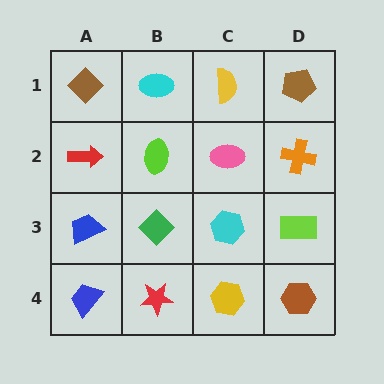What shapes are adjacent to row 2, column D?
A brown pentagon (row 1, column D), a lime rectangle (row 3, column D), a pink ellipse (row 2, column C).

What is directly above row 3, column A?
A red arrow.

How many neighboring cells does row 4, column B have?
3.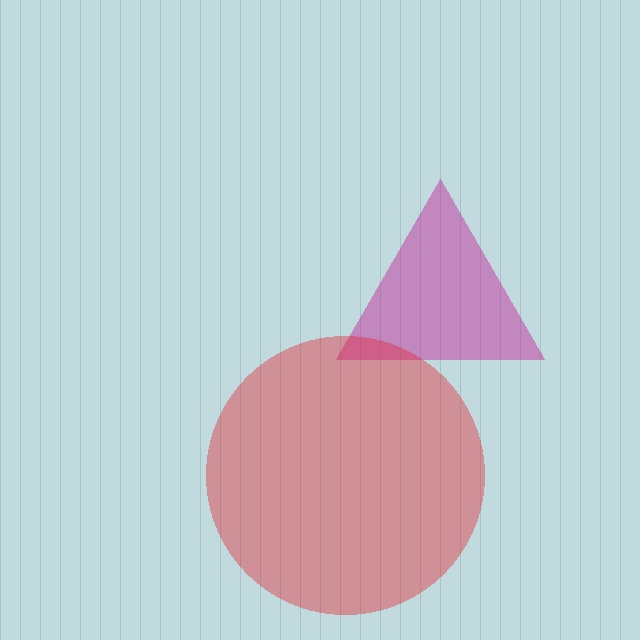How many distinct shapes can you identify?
There are 2 distinct shapes: a magenta triangle, a red circle.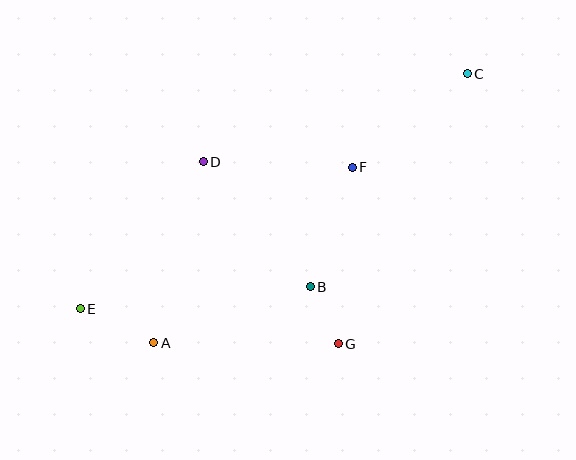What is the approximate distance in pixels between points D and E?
The distance between D and E is approximately 192 pixels.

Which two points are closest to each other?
Points B and G are closest to each other.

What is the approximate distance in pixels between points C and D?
The distance between C and D is approximately 278 pixels.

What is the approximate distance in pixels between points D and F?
The distance between D and F is approximately 149 pixels.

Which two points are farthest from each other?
Points C and E are farthest from each other.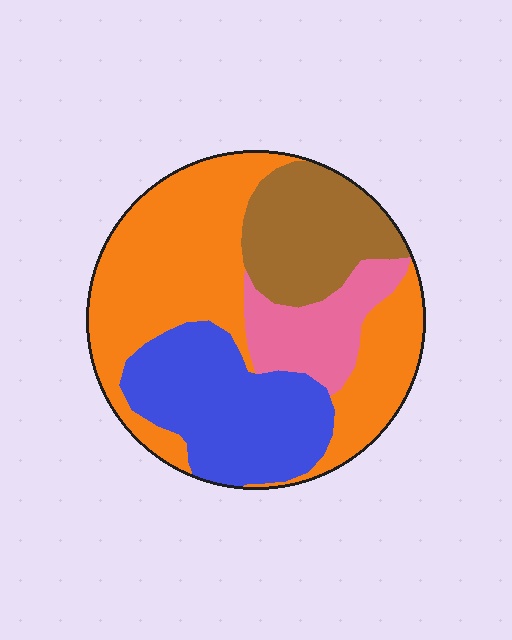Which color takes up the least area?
Pink, at roughly 10%.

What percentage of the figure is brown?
Brown takes up less than a quarter of the figure.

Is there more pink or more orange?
Orange.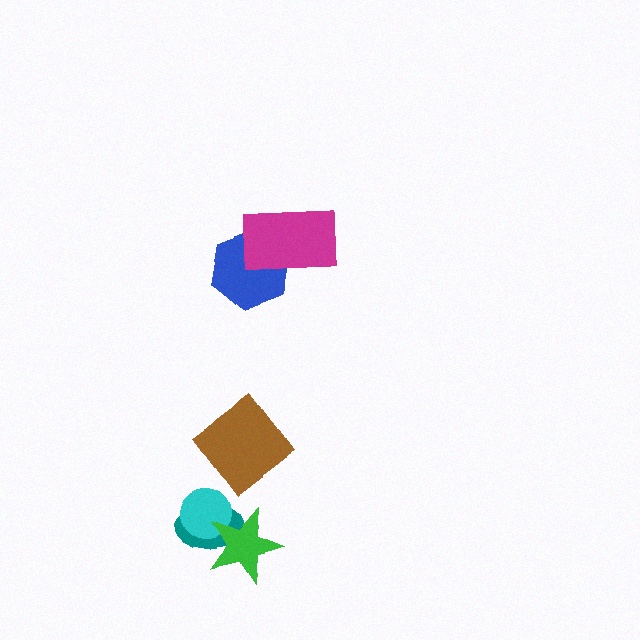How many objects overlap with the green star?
2 objects overlap with the green star.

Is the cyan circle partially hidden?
Yes, it is partially covered by another shape.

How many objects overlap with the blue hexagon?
1 object overlaps with the blue hexagon.